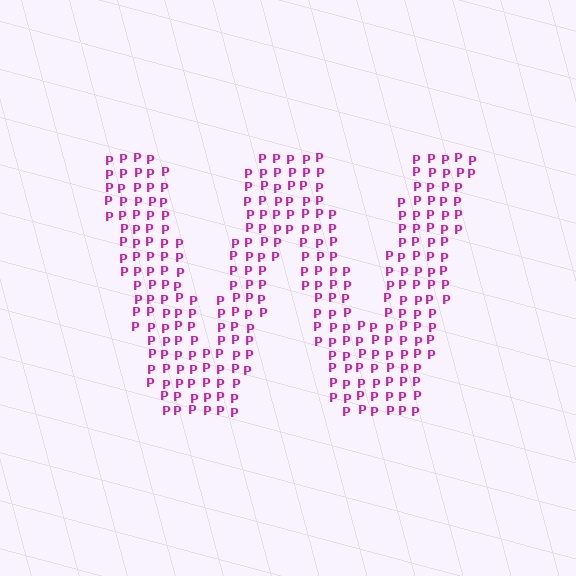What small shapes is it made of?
It is made of small letter P's.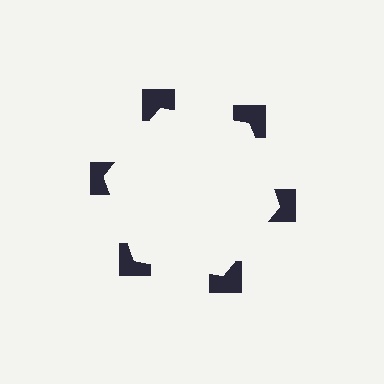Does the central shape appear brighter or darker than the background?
It typically appears slightly brighter than the background, even though no actual brightness change is drawn.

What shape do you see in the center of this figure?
An illusory hexagon — its edges are inferred from the aligned wedge cuts in the notched squares, not physically drawn.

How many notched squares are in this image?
There are 6 — one at each vertex of the illusory hexagon.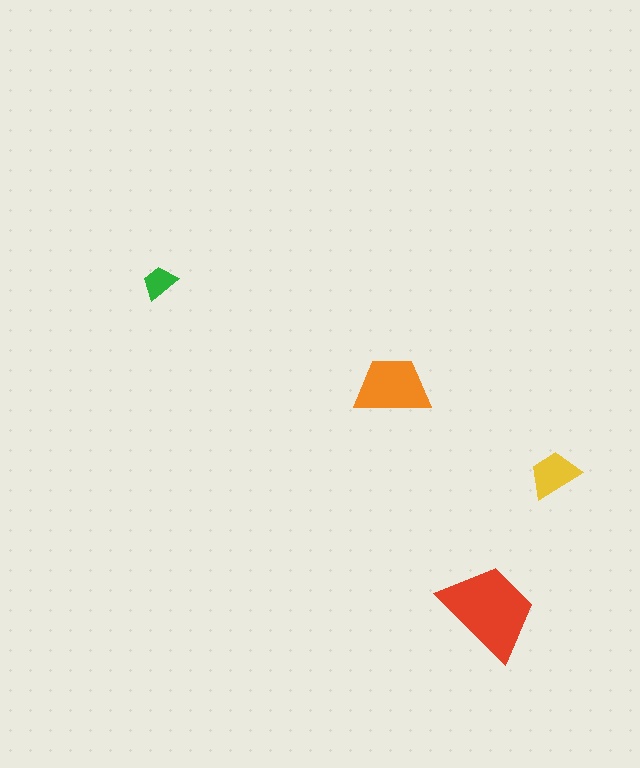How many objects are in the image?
There are 4 objects in the image.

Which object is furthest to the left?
The green trapezoid is leftmost.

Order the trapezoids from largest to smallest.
the red one, the orange one, the yellow one, the green one.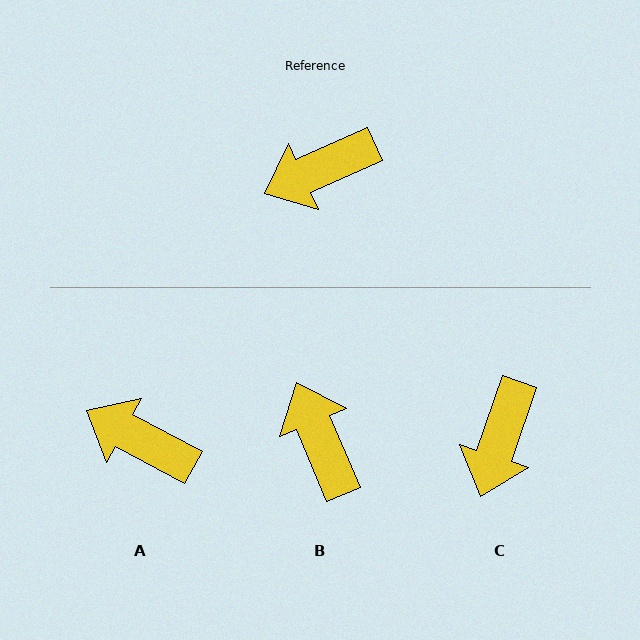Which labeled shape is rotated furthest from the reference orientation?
B, about 91 degrees away.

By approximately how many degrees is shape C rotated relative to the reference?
Approximately 47 degrees counter-clockwise.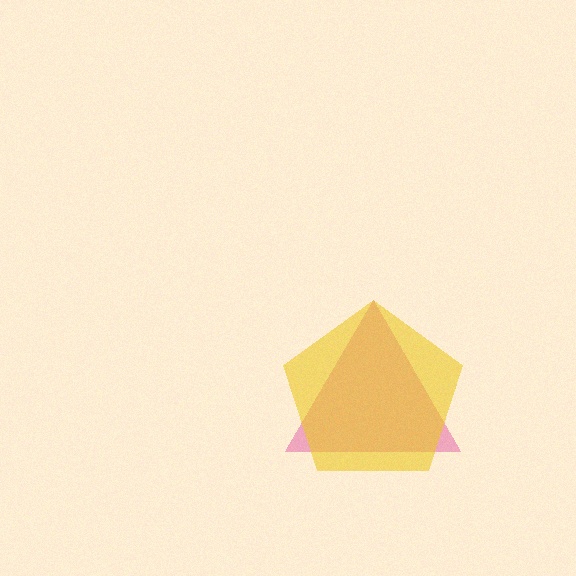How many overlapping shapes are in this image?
There are 2 overlapping shapes in the image.